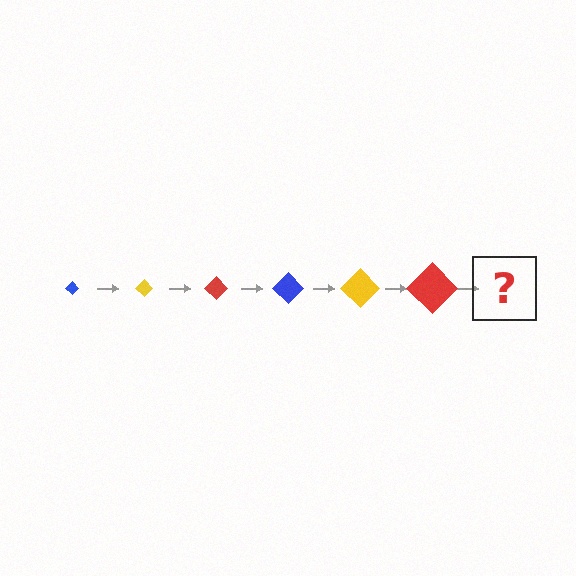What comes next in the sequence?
The next element should be a blue diamond, larger than the previous one.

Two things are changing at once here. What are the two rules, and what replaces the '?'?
The two rules are that the diamond grows larger each step and the color cycles through blue, yellow, and red. The '?' should be a blue diamond, larger than the previous one.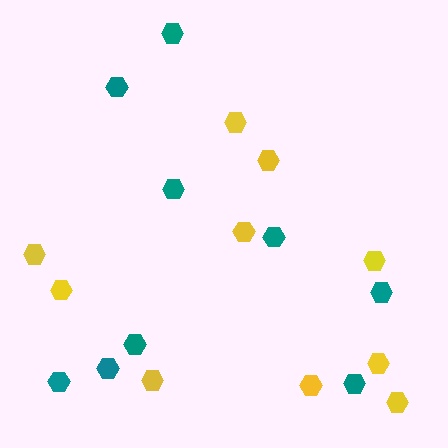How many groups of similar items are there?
There are 2 groups: one group of teal hexagons (9) and one group of yellow hexagons (10).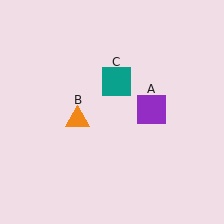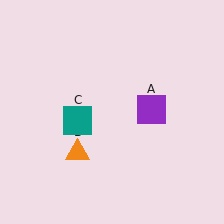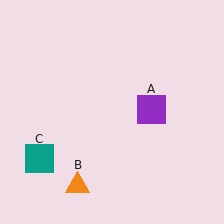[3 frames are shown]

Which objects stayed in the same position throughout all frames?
Purple square (object A) remained stationary.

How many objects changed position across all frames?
2 objects changed position: orange triangle (object B), teal square (object C).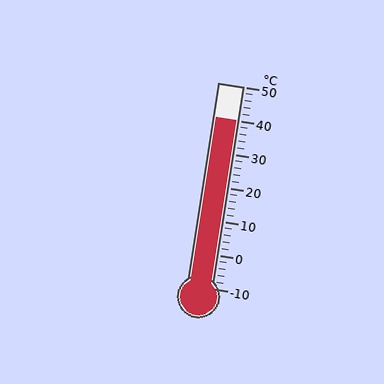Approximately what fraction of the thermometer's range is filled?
The thermometer is filled to approximately 85% of its range.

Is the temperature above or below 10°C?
The temperature is above 10°C.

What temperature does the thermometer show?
The thermometer shows approximately 40°C.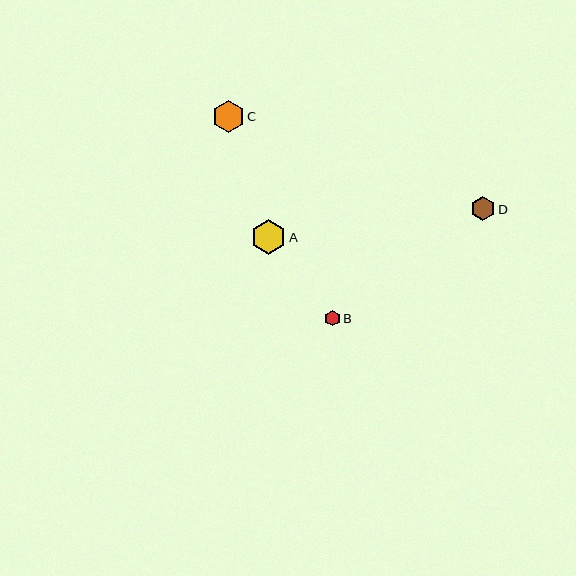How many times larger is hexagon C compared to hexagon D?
Hexagon C is approximately 1.3 times the size of hexagon D.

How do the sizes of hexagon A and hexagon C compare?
Hexagon A and hexagon C are approximately the same size.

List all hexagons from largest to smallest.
From largest to smallest: A, C, D, B.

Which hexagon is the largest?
Hexagon A is the largest with a size of approximately 35 pixels.